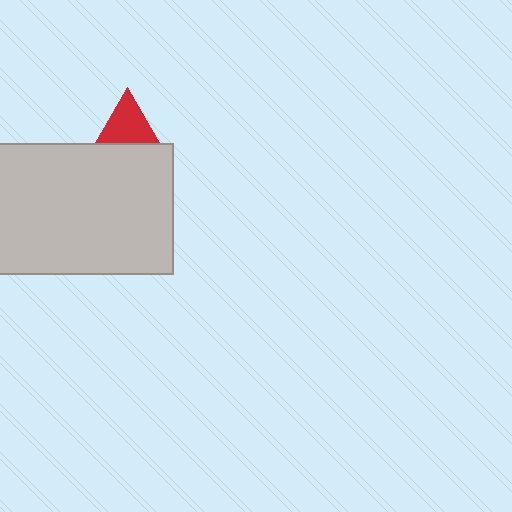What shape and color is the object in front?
The object in front is a light gray rectangle.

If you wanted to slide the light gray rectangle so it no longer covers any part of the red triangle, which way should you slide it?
Slide it down — that is the most direct way to separate the two shapes.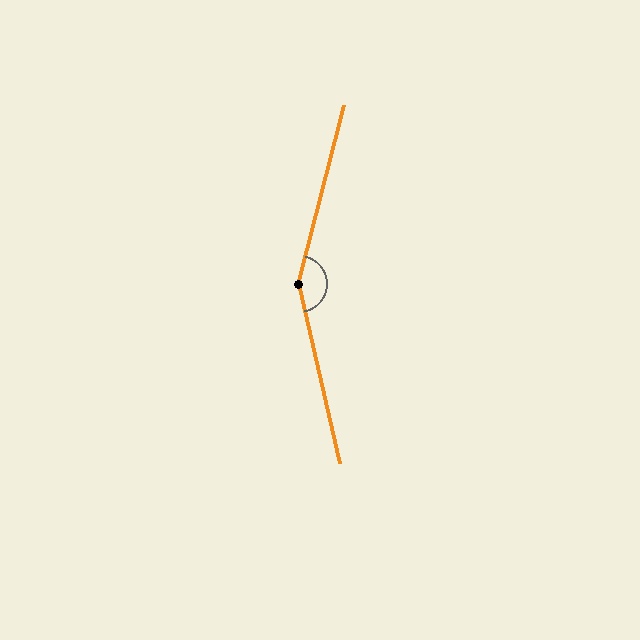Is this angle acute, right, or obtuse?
It is obtuse.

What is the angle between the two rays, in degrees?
Approximately 153 degrees.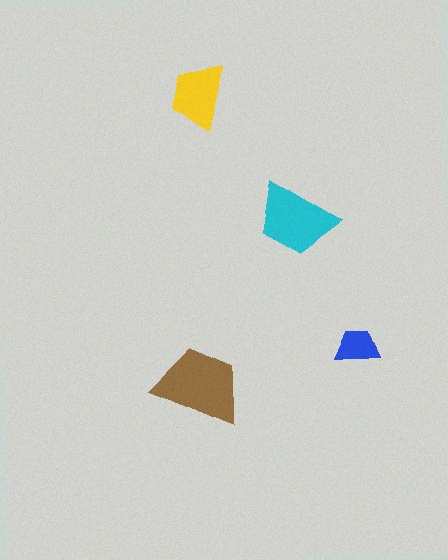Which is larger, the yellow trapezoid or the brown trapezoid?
The brown one.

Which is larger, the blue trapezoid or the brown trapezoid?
The brown one.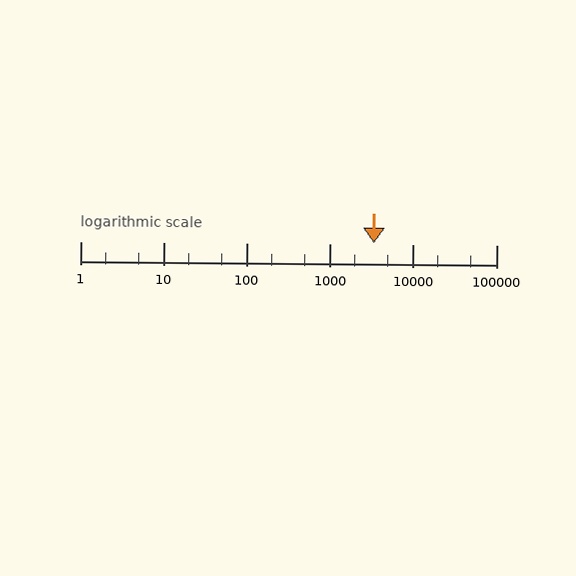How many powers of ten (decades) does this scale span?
The scale spans 5 decades, from 1 to 100000.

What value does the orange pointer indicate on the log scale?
The pointer indicates approximately 3400.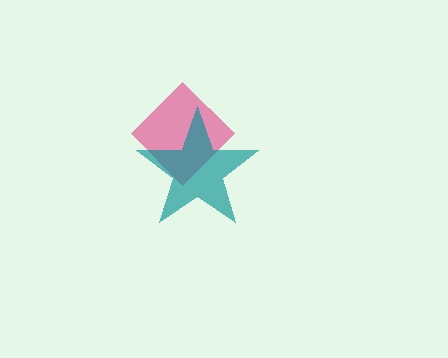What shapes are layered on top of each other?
The layered shapes are: a pink diamond, a teal star.